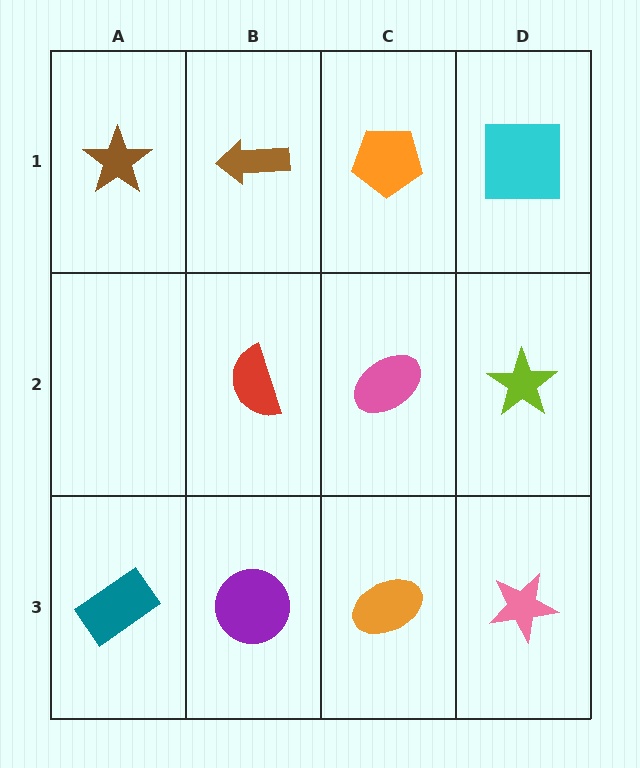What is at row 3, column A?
A teal rectangle.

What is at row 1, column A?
A brown star.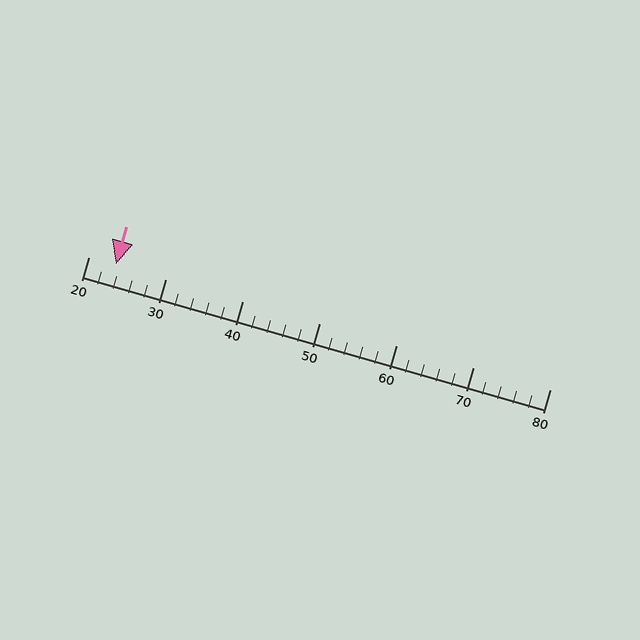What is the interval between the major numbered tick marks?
The major tick marks are spaced 10 units apart.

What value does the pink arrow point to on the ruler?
The pink arrow points to approximately 24.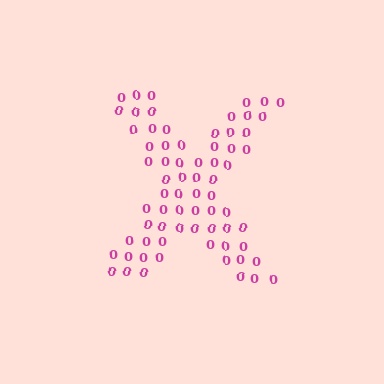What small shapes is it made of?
It is made of small digit 0's.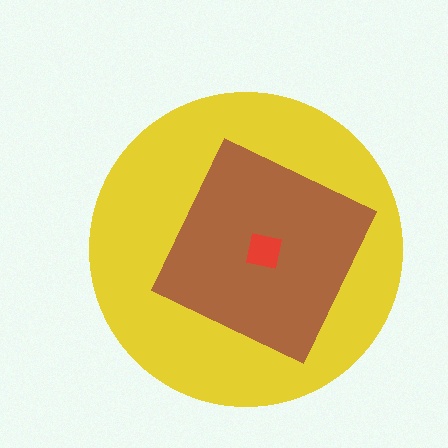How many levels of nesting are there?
3.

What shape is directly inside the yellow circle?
The brown square.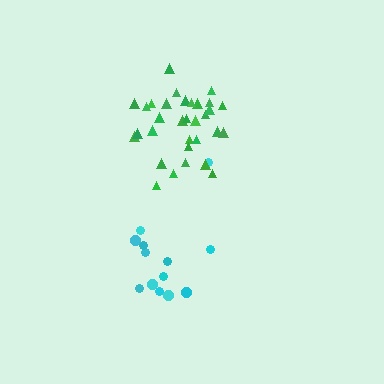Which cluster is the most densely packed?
Green.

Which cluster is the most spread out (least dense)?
Cyan.